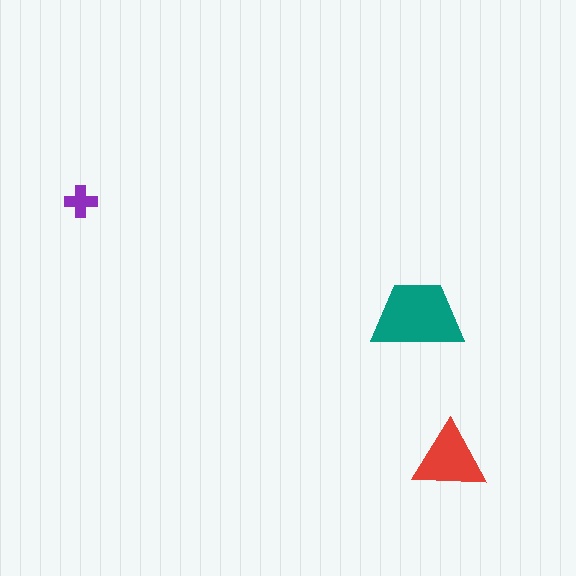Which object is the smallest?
The purple cross.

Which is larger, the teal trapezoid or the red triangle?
The teal trapezoid.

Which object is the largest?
The teal trapezoid.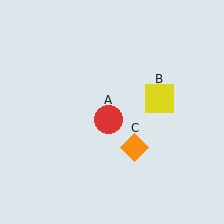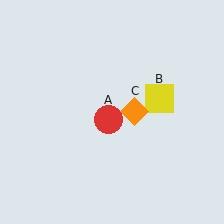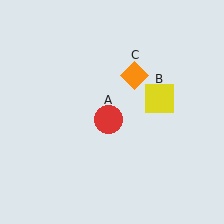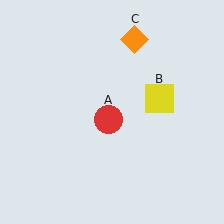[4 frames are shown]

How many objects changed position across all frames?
1 object changed position: orange diamond (object C).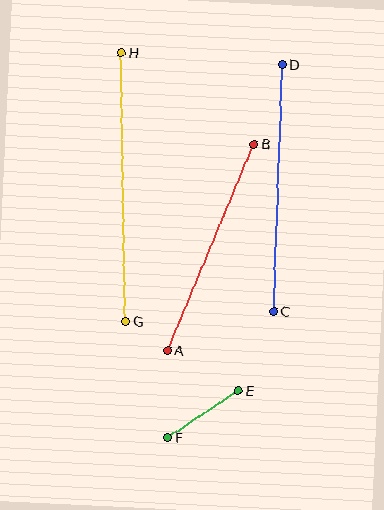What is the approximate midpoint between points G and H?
The midpoint is at approximately (123, 187) pixels.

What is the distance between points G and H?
The distance is approximately 268 pixels.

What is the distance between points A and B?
The distance is approximately 223 pixels.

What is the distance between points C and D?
The distance is approximately 247 pixels.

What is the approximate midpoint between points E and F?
The midpoint is at approximately (203, 414) pixels.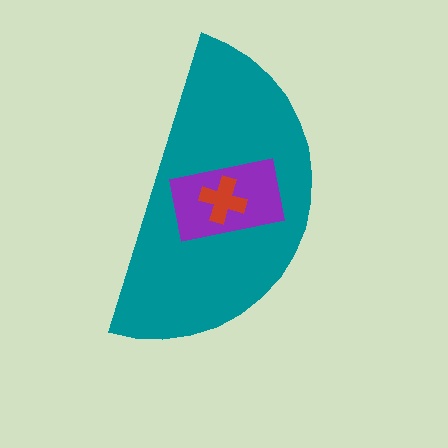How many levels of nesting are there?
3.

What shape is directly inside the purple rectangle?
The red cross.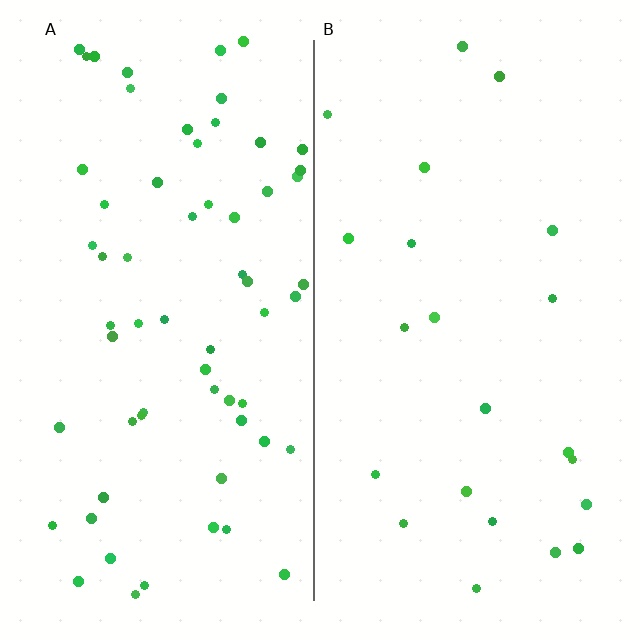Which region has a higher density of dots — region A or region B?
A (the left).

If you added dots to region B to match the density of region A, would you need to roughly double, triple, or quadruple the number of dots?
Approximately triple.